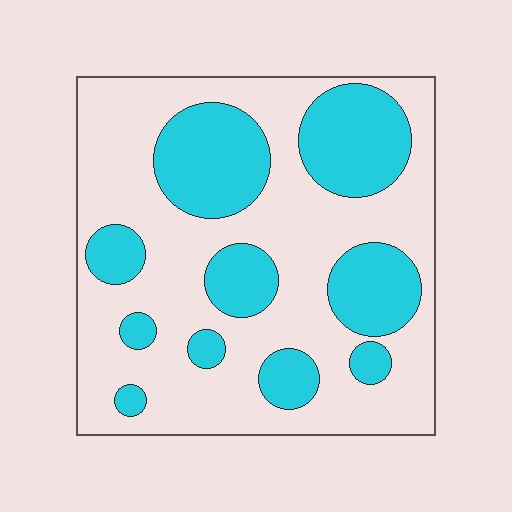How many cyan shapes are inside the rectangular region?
10.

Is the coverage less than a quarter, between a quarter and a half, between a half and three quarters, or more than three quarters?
Between a quarter and a half.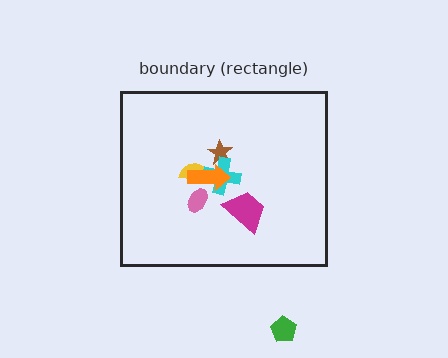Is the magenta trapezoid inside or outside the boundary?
Inside.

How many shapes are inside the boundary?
6 inside, 1 outside.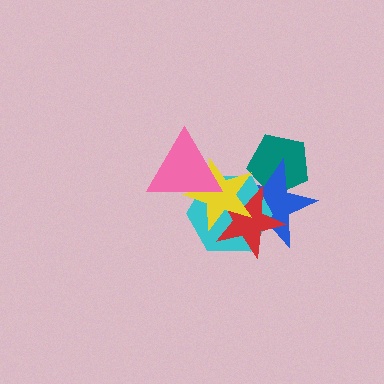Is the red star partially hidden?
Yes, it is partially covered by another shape.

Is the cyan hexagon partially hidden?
Yes, it is partially covered by another shape.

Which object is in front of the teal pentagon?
The blue star is in front of the teal pentagon.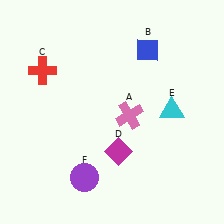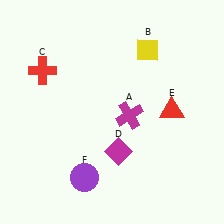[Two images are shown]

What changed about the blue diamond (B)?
In Image 1, B is blue. In Image 2, it changed to yellow.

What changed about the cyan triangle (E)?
In Image 1, E is cyan. In Image 2, it changed to red.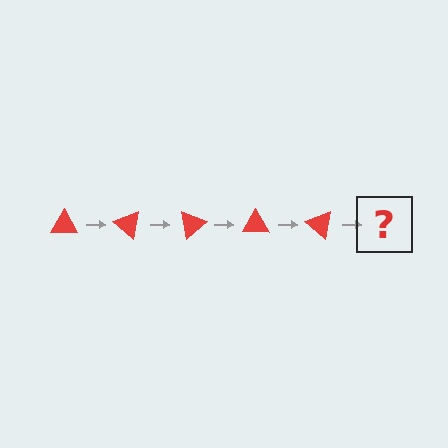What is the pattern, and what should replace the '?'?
The pattern is that the triangle rotates 40 degrees each step. The '?' should be a red triangle rotated 200 degrees.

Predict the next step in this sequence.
The next step is a red triangle rotated 200 degrees.